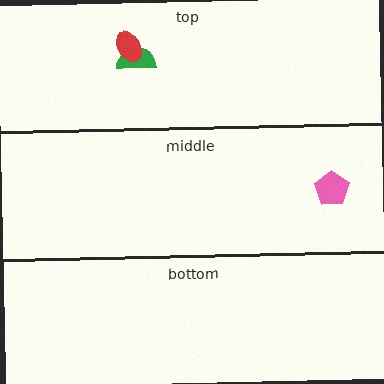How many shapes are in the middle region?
1.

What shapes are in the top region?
The green semicircle, the red ellipse.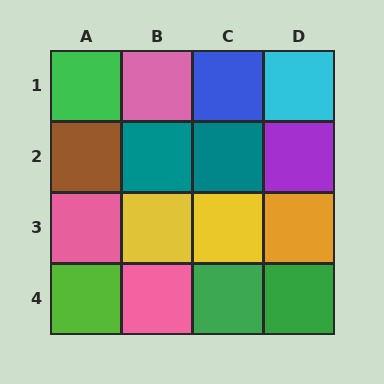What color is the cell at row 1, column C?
Blue.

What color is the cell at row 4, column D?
Green.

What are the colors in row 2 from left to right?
Brown, teal, teal, purple.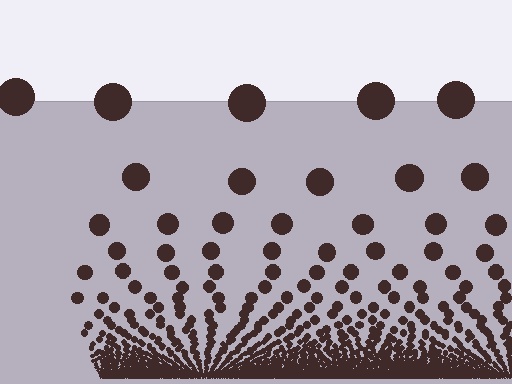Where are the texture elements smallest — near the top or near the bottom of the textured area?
Near the bottom.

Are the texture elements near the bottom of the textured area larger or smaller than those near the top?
Smaller. The gradient is inverted — elements near the bottom are smaller and denser.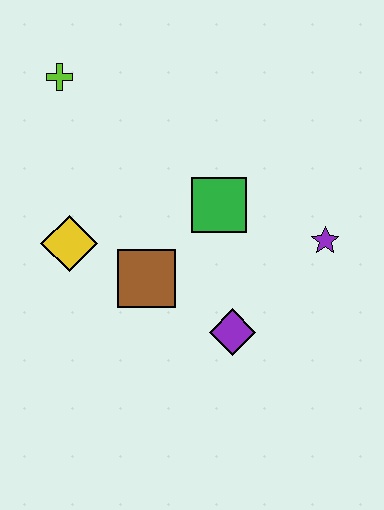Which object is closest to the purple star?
The green square is closest to the purple star.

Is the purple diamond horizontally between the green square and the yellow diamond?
No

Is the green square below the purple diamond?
No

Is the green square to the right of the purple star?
No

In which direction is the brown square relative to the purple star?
The brown square is to the left of the purple star.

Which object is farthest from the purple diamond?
The lime cross is farthest from the purple diamond.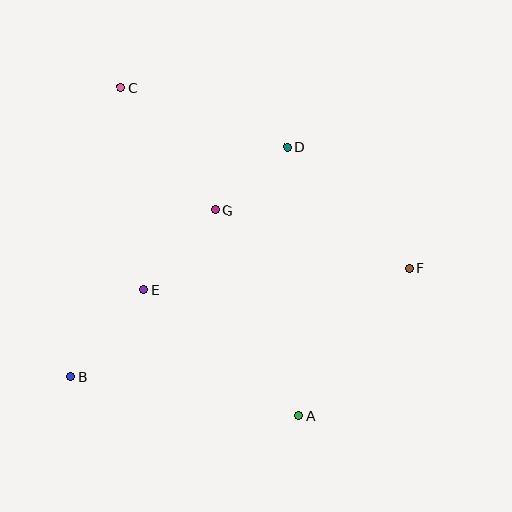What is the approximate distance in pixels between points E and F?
The distance between E and F is approximately 266 pixels.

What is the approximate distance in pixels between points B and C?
The distance between B and C is approximately 293 pixels.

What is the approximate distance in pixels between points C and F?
The distance between C and F is approximately 340 pixels.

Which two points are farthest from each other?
Points A and C are farthest from each other.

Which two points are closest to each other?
Points D and G are closest to each other.